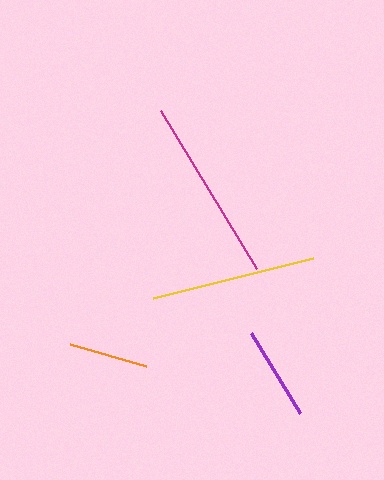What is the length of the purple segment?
The purple segment is approximately 93 pixels long.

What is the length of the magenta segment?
The magenta segment is approximately 186 pixels long.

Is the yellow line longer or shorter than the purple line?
The yellow line is longer than the purple line.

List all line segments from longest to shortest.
From longest to shortest: magenta, yellow, purple, orange.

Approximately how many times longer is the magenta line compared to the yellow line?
The magenta line is approximately 1.1 times the length of the yellow line.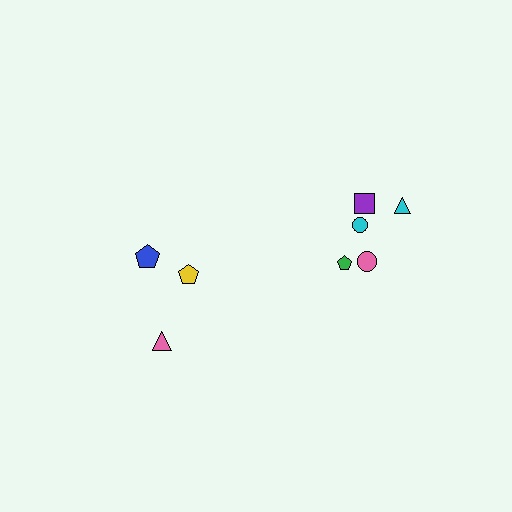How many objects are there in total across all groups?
There are 8 objects.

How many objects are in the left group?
There are 3 objects.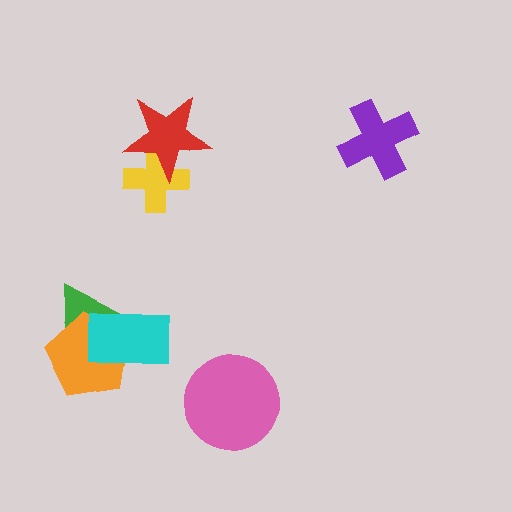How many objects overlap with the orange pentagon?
2 objects overlap with the orange pentagon.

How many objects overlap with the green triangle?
2 objects overlap with the green triangle.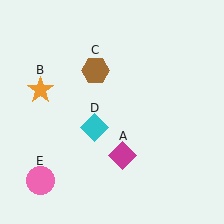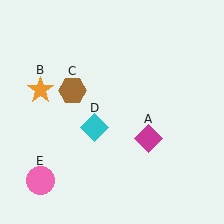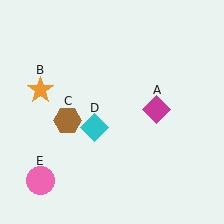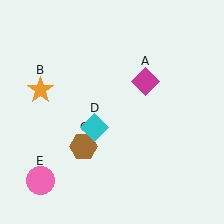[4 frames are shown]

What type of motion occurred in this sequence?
The magenta diamond (object A), brown hexagon (object C) rotated counterclockwise around the center of the scene.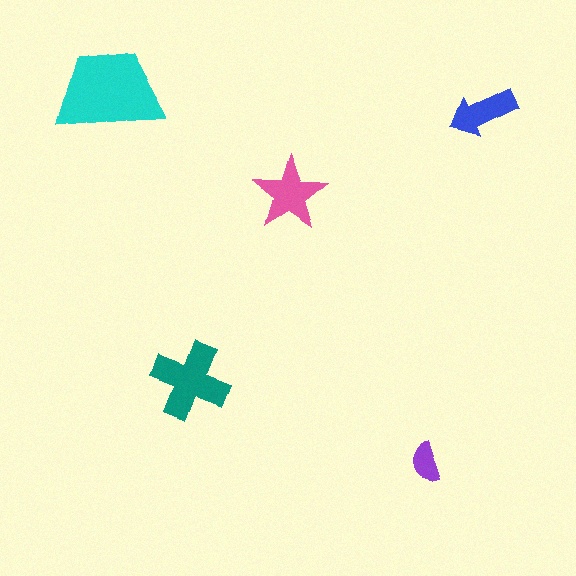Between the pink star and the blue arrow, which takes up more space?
The pink star.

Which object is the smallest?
The purple semicircle.